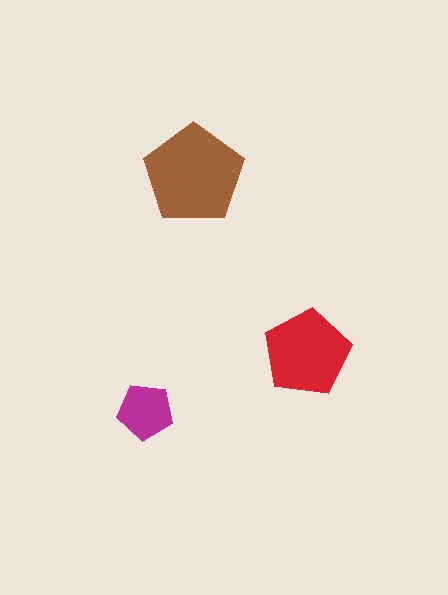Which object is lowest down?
The magenta pentagon is bottommost.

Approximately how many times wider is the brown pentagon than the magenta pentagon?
About 2 times wider.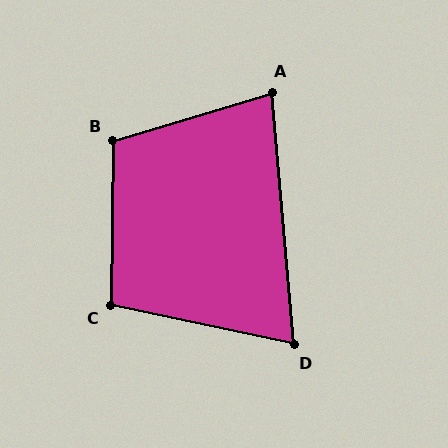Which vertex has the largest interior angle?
B, at approximately 107 degrees.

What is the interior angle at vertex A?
Approximately 79 degrees (acute).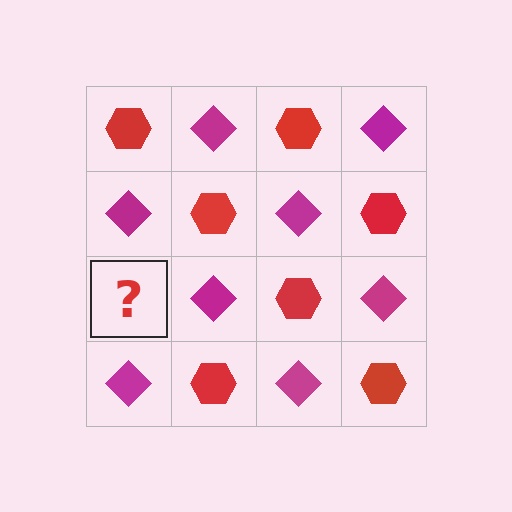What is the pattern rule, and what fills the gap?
The rule is that it alternates red hexagon and magenta diamond in a checkerboard pattern. The gap should be filled with a red hexagon.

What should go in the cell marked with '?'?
The missing cell should contain a red hexagon.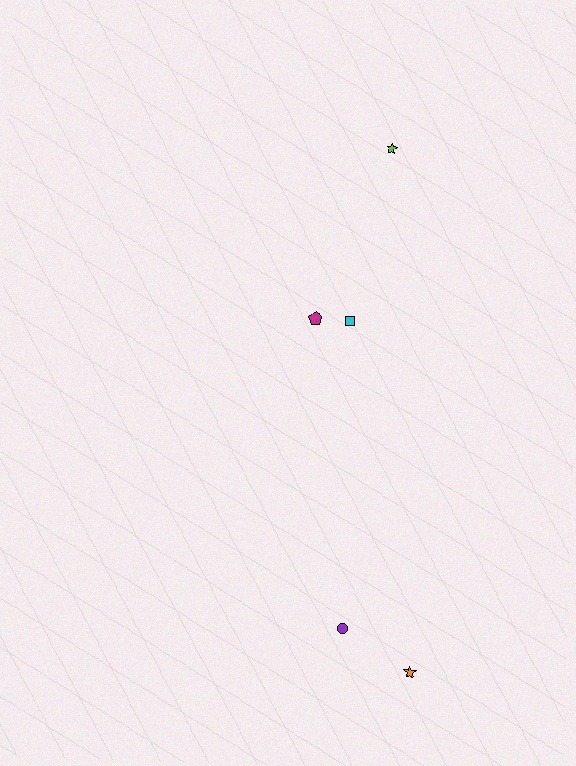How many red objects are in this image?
There are no red objects.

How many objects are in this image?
There are 5 objects.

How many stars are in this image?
There are 2 stars.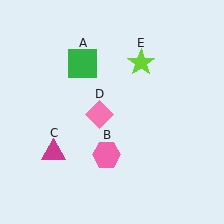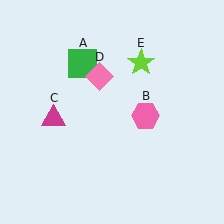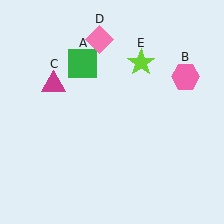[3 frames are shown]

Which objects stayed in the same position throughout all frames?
Green square (object A) and lime star (object E) remained stationary.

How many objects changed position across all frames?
3 objects changed position: pink hexagon (object B), magenta triangle (object C), pink diamond (object D).